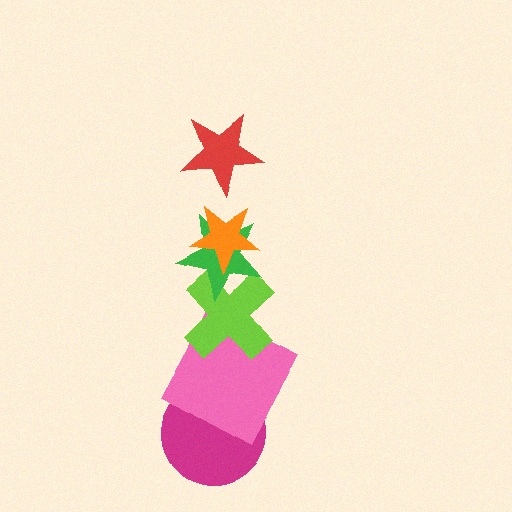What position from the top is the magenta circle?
The magenta circle is 6th from the top.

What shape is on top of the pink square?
The lime cross is on top of the pink square.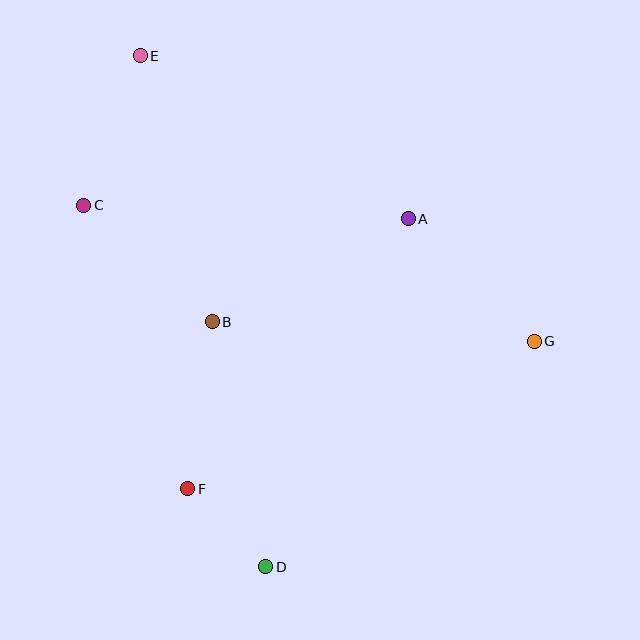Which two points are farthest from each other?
Points D and E are farthest from each other.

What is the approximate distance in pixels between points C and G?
The distance between C and G is approximately 471 pixels.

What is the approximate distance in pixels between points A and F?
The distance between A and F is approximately 349 pixels.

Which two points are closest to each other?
Points D and F are closest to each other.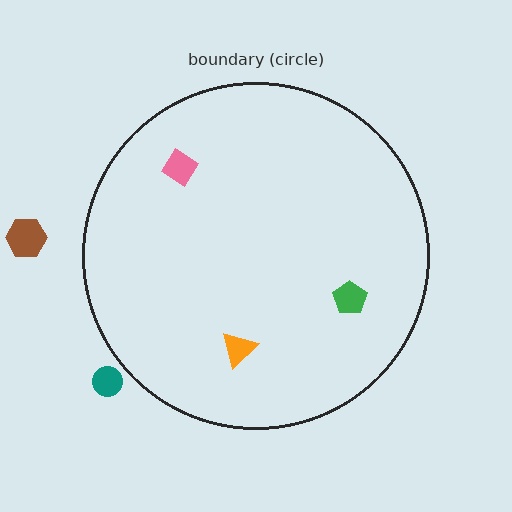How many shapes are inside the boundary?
3 inside, 2 outside.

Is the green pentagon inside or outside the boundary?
Inside.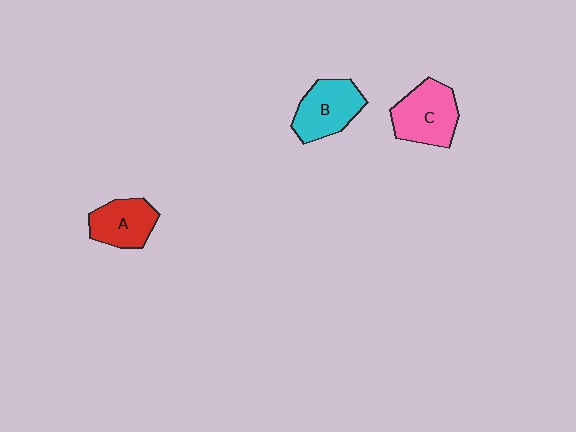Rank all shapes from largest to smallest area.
From largest to smallest: C (pink), B (cyan), A (red).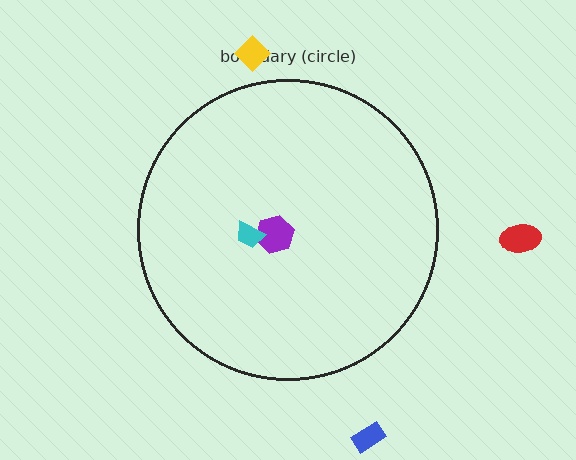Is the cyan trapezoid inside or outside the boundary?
Inside.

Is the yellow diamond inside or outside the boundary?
Outside.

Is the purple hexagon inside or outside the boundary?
Inside.